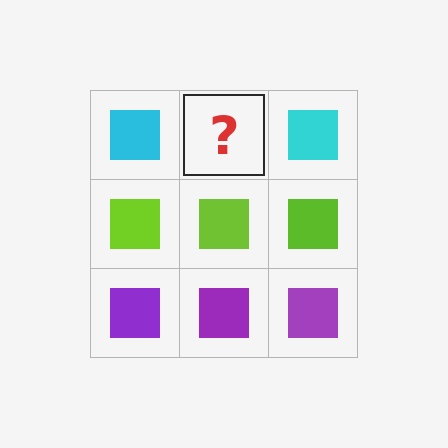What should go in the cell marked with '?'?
The missing cell should contain a cyan square.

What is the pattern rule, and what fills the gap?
The rule is that each row has a consistent color. The gap should be filled with a cyan square.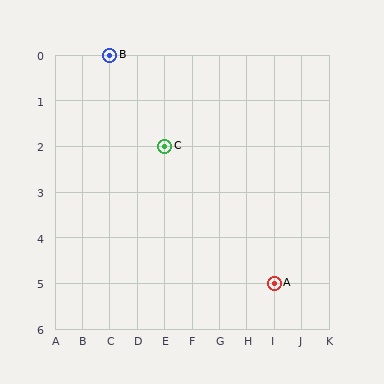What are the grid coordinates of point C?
Point C is at grid coordinates (E, 2).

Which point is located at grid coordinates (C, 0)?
Point B is at (C, 0).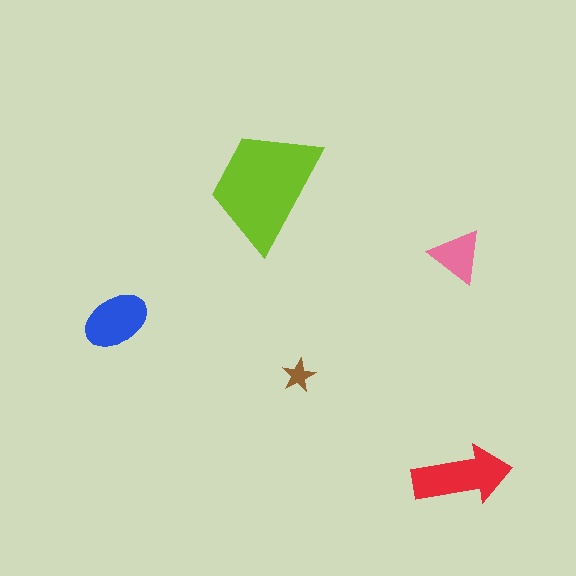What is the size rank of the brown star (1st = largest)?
5th.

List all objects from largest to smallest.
The lime trapezoid, the red arrow, the blue ellipse, the pink triangle, the brown star.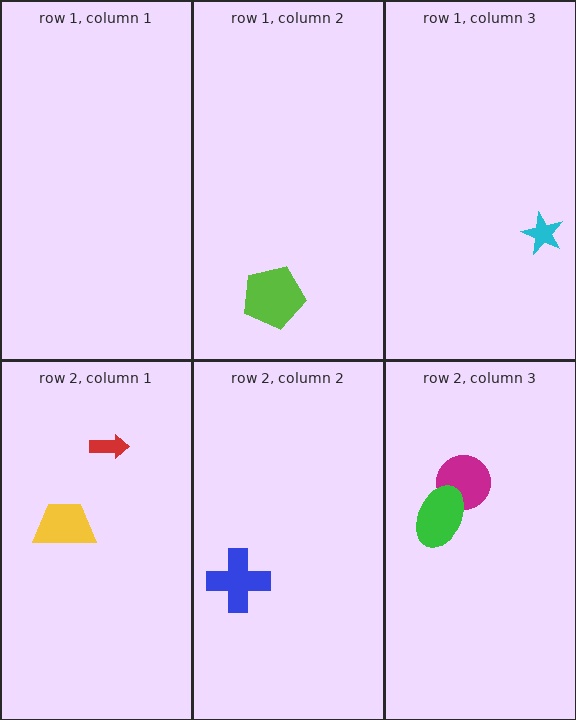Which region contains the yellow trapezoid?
The row 2, column 1 region.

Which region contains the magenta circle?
The row 2, column 3 region.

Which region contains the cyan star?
The row 1, column 3 region.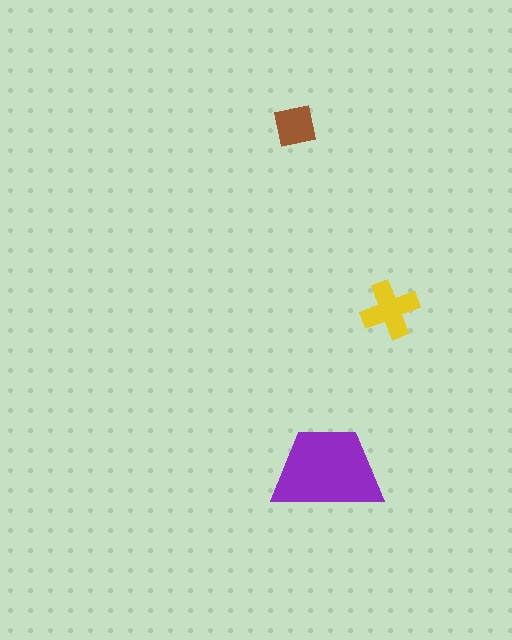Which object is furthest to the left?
The brown square is leftmost.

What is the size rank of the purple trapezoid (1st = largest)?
1st.